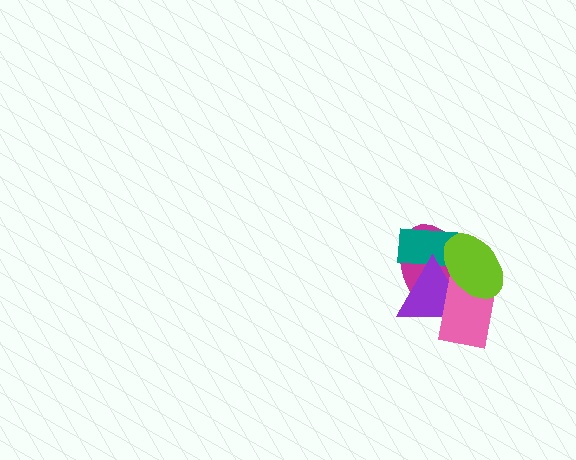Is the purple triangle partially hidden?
Yes, it is partially covered by another shape.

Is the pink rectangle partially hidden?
Yes, it is partially covered by another shape.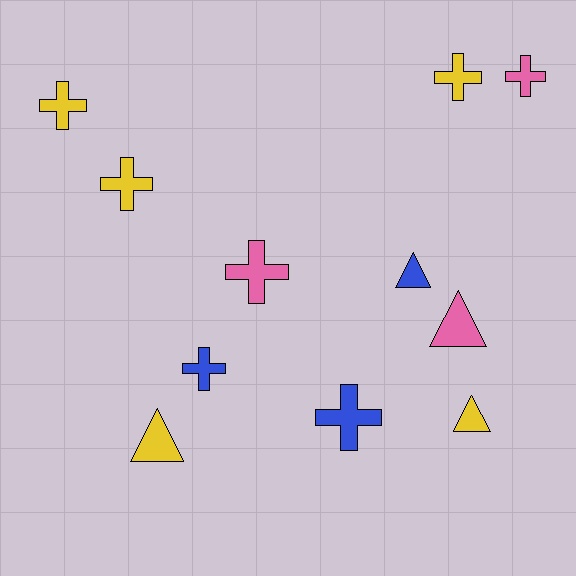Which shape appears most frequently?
Cross, with 7 objects.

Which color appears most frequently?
Yellow, with 5 objects.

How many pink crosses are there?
There are 2 pink crosses.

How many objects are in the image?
There are 11 objects.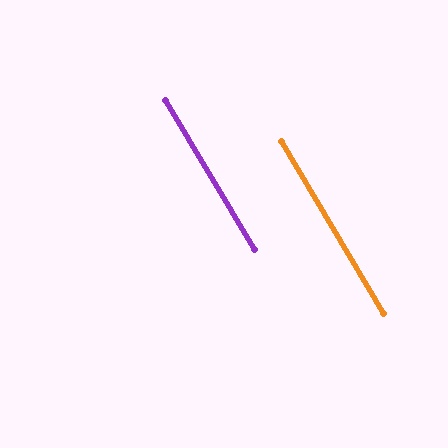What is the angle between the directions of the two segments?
Approximately 0 degrees.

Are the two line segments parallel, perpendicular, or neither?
Parallel — their directions differ by only 0.1°.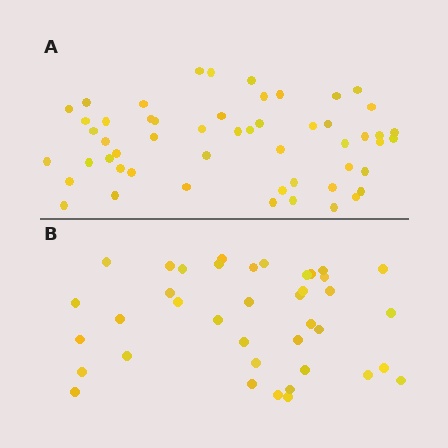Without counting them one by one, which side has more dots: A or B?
Region A (the top region) has more dots.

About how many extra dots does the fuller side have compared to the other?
Region A has approximately 15 more dots than region B.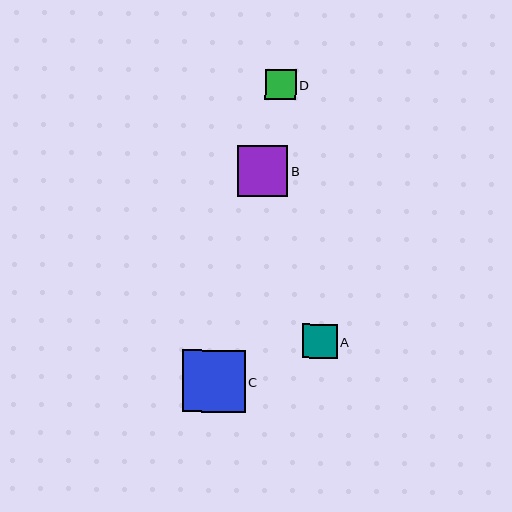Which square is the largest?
Square C is the largest with a size of approximately 62 pixels.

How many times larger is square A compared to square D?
Square A is approximately 1.1 times the size of square D.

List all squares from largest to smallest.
From largest to smallest: C, B, A, D.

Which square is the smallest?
Square D is the smallest with a size of approximately 30 pixels.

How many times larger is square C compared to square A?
Square C is approximately 1.8 times the size of square A.